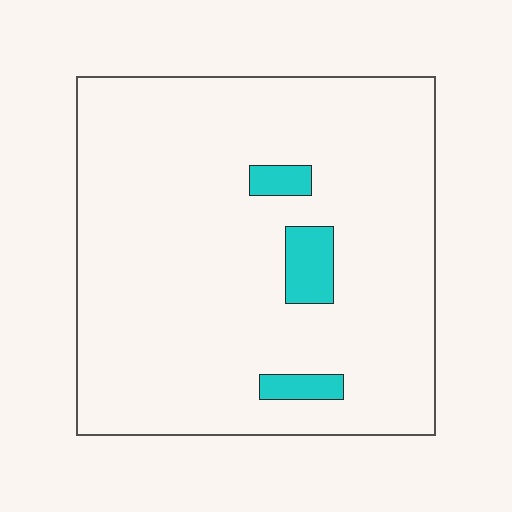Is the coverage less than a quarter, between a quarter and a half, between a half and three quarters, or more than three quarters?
Less than a quarter.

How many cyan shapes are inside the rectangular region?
3.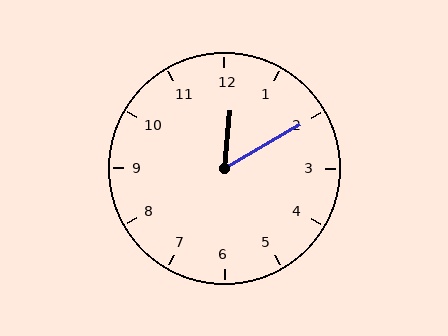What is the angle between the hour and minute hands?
Approximately 55 degrees.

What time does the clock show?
12:10.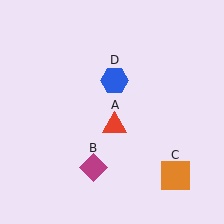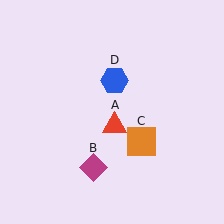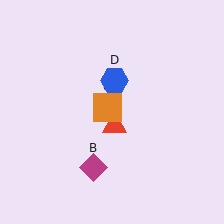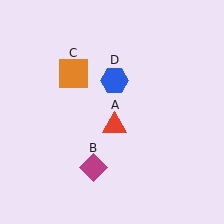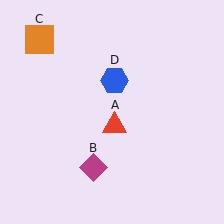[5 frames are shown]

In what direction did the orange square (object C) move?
The orange square (object C) moved up and to the left.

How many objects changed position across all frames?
1 object changed position: orange square (object C).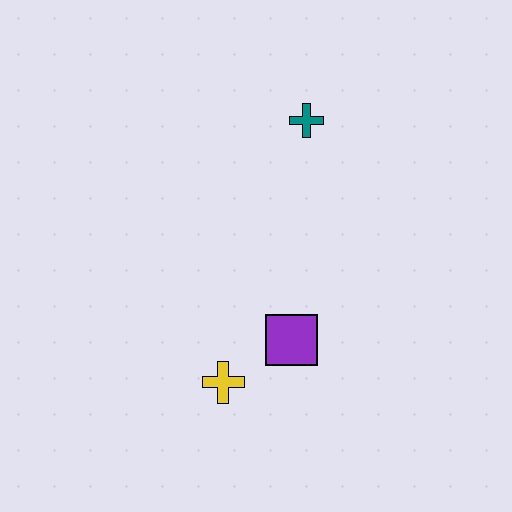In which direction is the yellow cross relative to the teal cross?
The yellow cross is below the teal cross.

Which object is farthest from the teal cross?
The yellow cross is farthest from the teal cross.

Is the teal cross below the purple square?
No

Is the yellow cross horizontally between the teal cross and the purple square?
No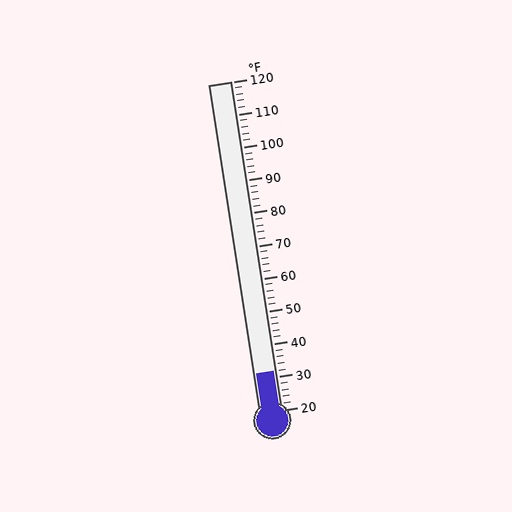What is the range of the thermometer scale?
The thermometer scale ranges from 20°F to 120°F.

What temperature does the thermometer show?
The thermometer shows approximately 32°F.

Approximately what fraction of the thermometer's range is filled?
The thermometer is filled to approximately 10% of its range.